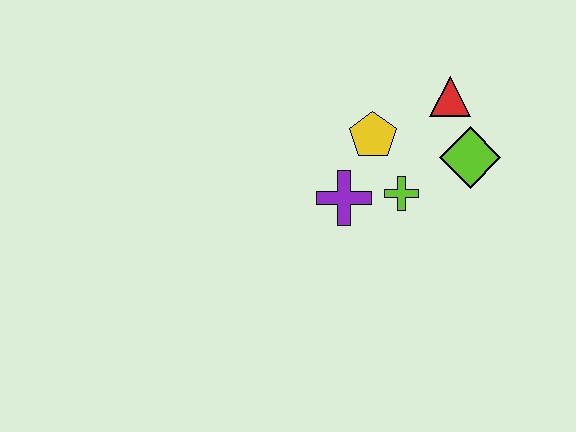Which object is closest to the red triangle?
The lime diamond is closest to the red triangle.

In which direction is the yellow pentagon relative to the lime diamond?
The yellow pentagon is to the left of the lime diamond.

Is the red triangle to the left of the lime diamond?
Yes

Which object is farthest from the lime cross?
The red triangle is farthest from the lime cross.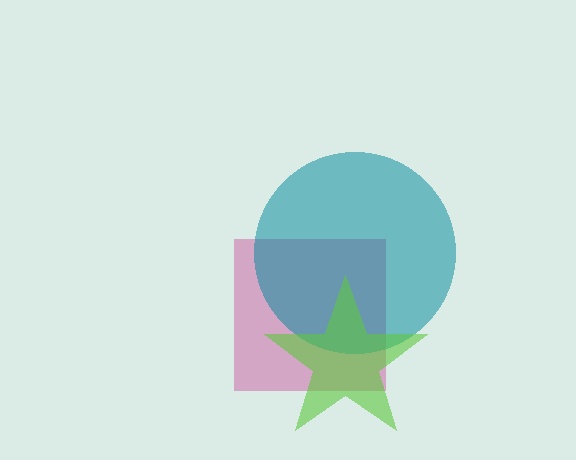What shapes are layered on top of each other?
The layered shapes are: a magenta square, a teal circle, a lime star.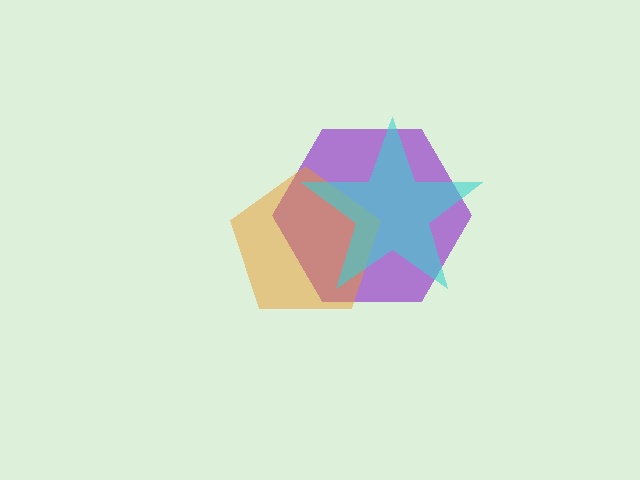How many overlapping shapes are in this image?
There are 3 overlapping shapes in the image.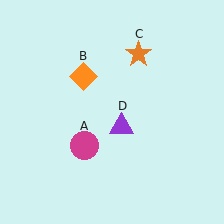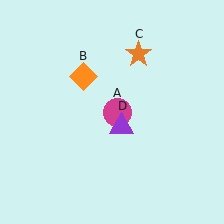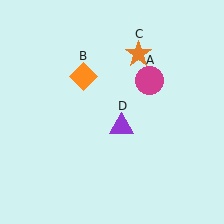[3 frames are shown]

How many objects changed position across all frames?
1 object changed position: magenta circle (object A).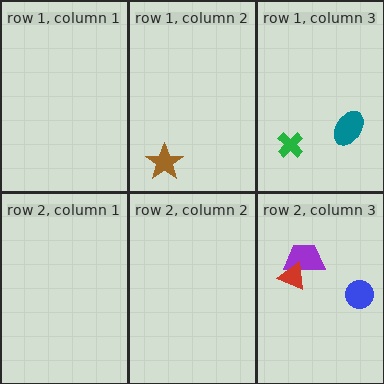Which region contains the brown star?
The row 1, column 2 region.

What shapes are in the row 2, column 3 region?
The purple trapezoid, the red triangle, the blue circle.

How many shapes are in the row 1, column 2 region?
1.